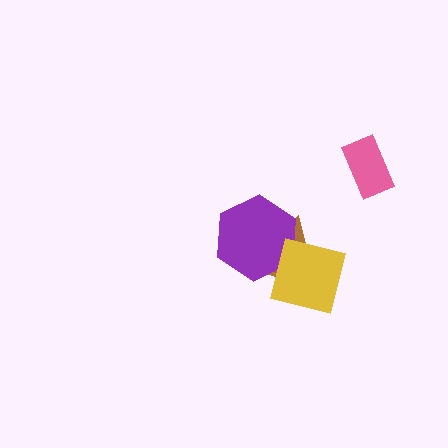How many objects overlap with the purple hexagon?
2 objects overlap with the purple hexagon.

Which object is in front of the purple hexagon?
The yellow square is in front of the purple hexagon.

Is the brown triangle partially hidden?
Yes, it is partially covered by another shape.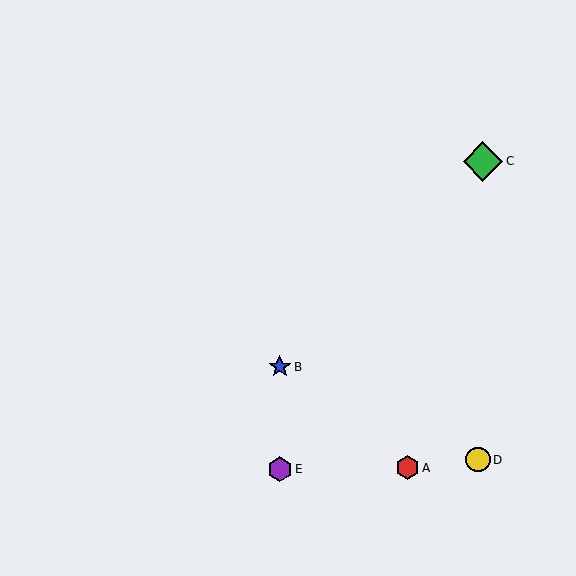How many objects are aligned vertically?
2 objects (B, E) are aligned vertically.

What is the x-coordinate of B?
Object B is at x≈280.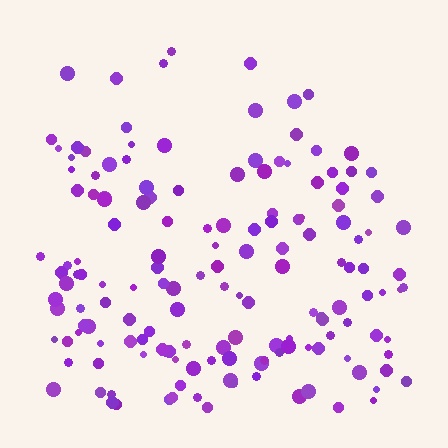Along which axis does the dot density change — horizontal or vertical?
Vertical.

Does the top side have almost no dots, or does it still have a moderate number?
Still a moderate number, just noticeably fewer than the bottom.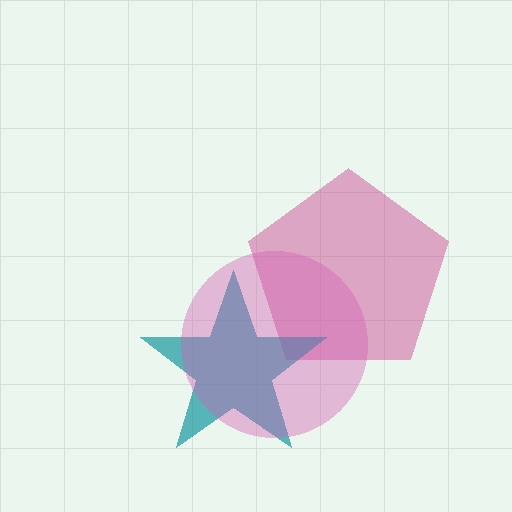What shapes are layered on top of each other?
The layered shapes are: a magenta pentagon, a teal star, a pink circle.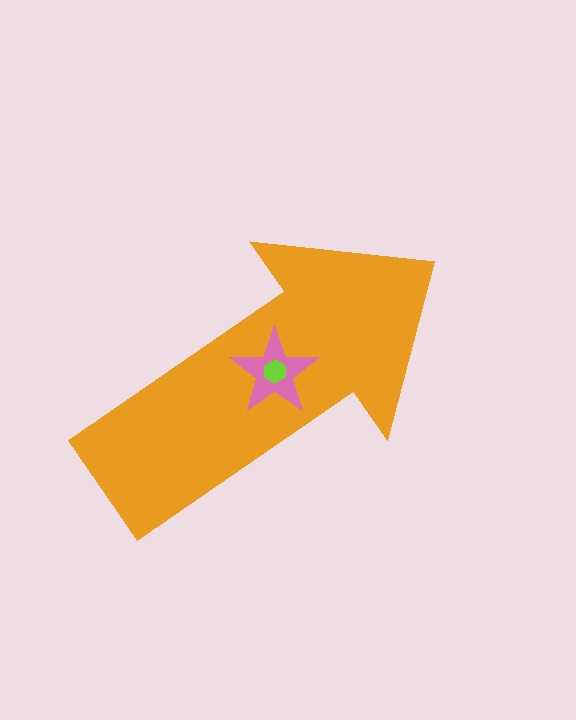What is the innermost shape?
The lime hexagon.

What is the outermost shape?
The orange arrow.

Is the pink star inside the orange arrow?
Yes.